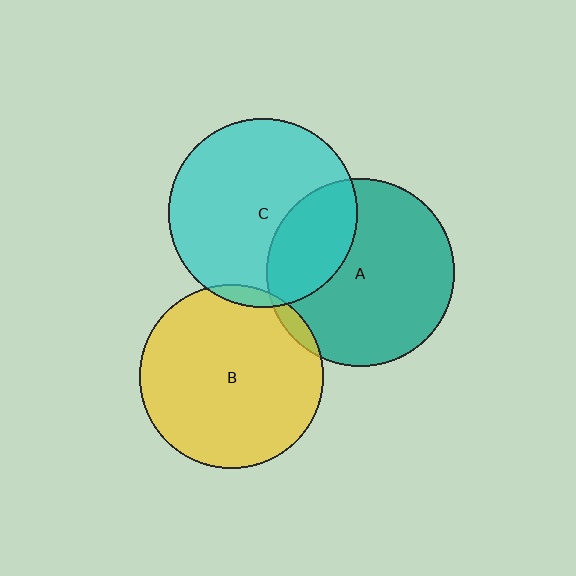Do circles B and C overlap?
Yes.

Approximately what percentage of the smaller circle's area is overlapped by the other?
Approximately 5%.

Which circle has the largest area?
Circle C (cyan).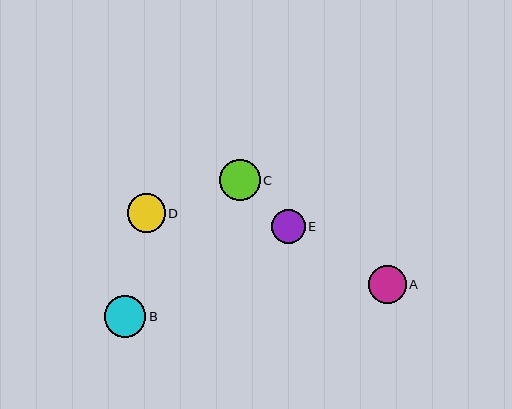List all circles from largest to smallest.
From largest to smallest: B, C, D, A, E.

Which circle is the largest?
Circle B is the largest with a size of approximately 42 pixels.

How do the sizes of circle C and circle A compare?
Circle C and circle A are approximately the same size.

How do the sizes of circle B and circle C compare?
Circle B and circle C are approximately the same size.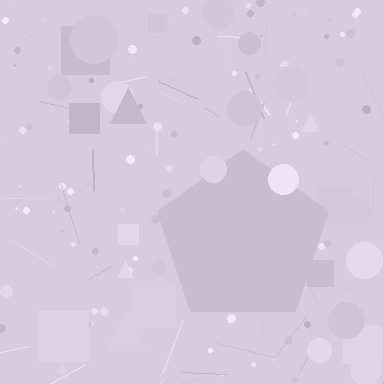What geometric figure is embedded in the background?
A pentagon is embedded in the background.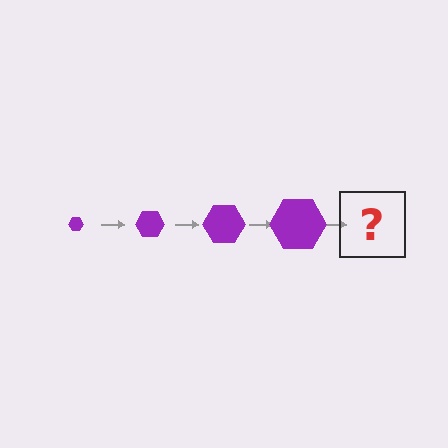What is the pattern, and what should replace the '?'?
The pattern is that the hexagon gets progressively larger each step. The '?' should be a purple hexagon, larger than the previous one.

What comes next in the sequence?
The next element should be a purple hexagon, larger than the previous one.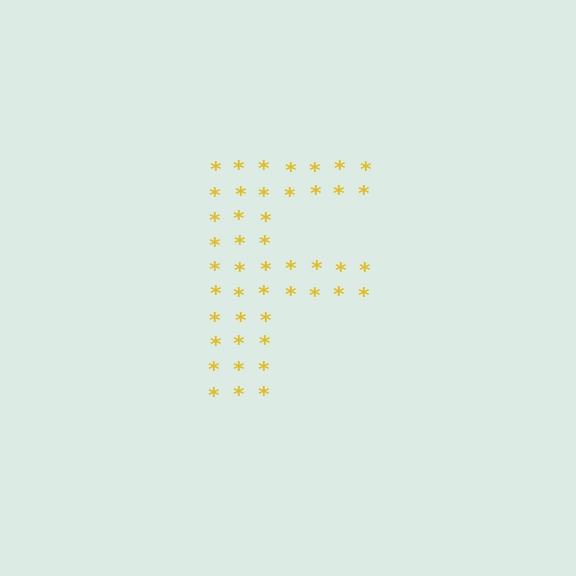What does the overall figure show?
The overall figure shows the letter F.